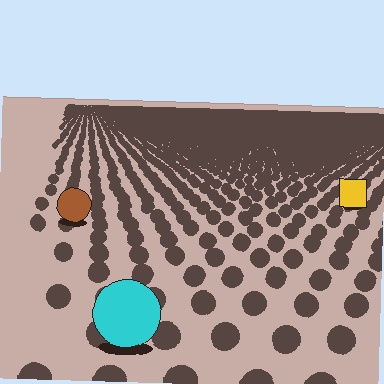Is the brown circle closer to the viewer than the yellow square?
Yes. The brown circle is closer — you can tell from the texture gradient: the ground texture is coarser near it.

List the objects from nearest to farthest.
From nearest to farthest: the cyan circle, the brown circle, the yellow square.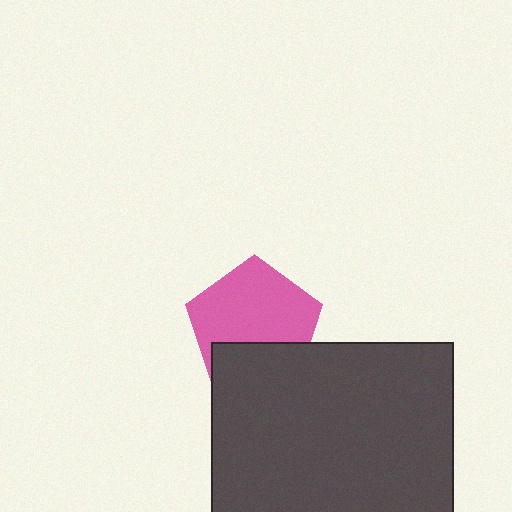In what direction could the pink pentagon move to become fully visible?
The pink pentagon could move up. That would shift it out from behind the dark gray rectangle entirely.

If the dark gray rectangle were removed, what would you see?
You would see the complete pink pentagon.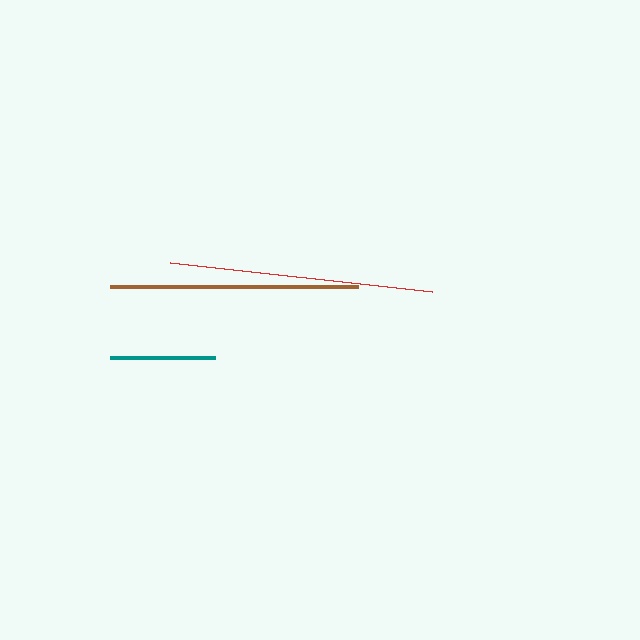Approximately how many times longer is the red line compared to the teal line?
The red line is approximately 2.5 times the length of the teal line.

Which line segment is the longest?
The red line is the longest at approximately 264 pixels.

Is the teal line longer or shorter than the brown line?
The brown line is longer than the teal line.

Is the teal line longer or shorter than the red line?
The red line is longer than the teal line.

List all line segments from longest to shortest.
From longest to shortest: red, brown, teal.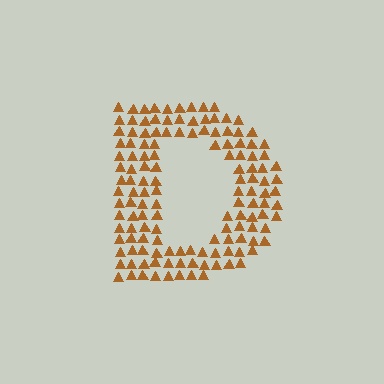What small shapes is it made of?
It is made of small triangles.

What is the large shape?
The large shape is the letter D.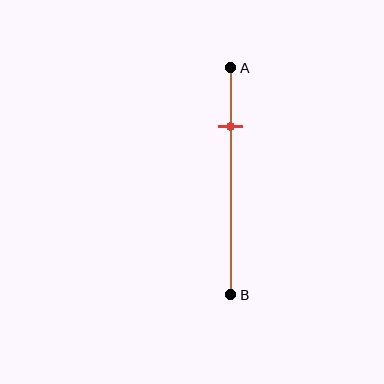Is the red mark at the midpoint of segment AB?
No, the mark is at about 25% from A, not at the 50% midpoint.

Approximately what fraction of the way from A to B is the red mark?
The red mark is approximately 25% of the way from A to B.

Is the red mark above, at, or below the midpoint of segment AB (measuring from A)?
The red mark is above the midpoint of segment AB.